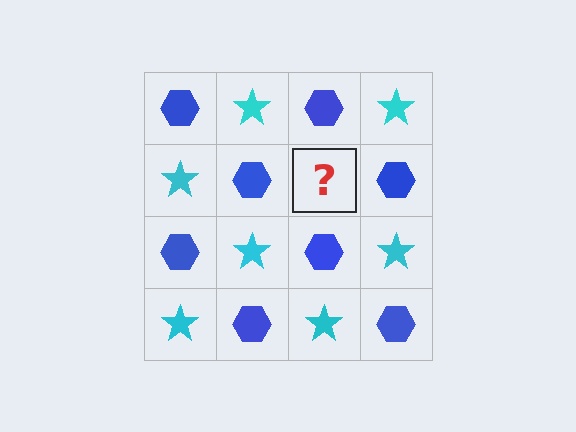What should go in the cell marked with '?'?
The missing cell should contain a cyan star.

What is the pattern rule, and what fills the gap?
The rule is that it alternates blue hexagon and cyan star in a checkerboard pattern. The gap should be filled with a cyan star.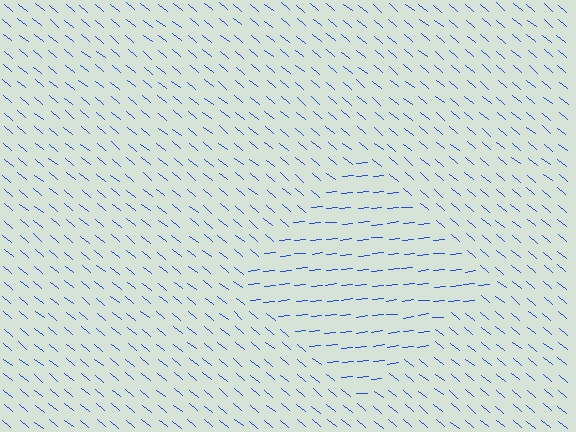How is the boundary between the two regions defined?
The boundary is defined purely by a change in line orientation (approximately 45 degrees difference). All lines are the same color and thickness.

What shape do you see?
I see a diamond.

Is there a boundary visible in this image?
Yes, there is a texture boundary formed by a change in line orientation.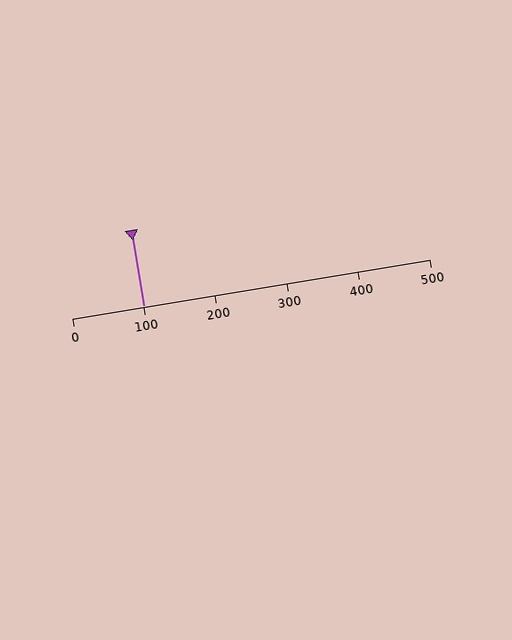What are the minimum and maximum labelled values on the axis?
The axis runs from 0 to 500.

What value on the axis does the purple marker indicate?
The marker indicates approximately 100.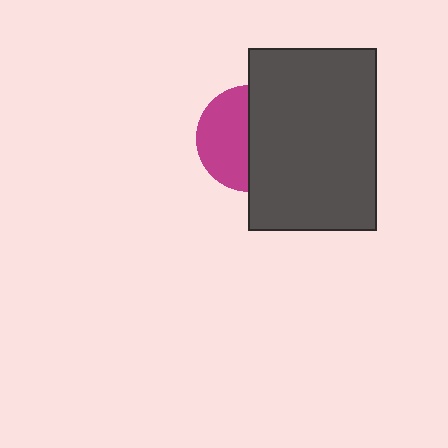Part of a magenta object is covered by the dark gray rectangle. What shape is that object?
It is a circle.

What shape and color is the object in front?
The object in front is a dark gray rectangle.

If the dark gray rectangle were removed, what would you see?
You would see the complete magenta circle.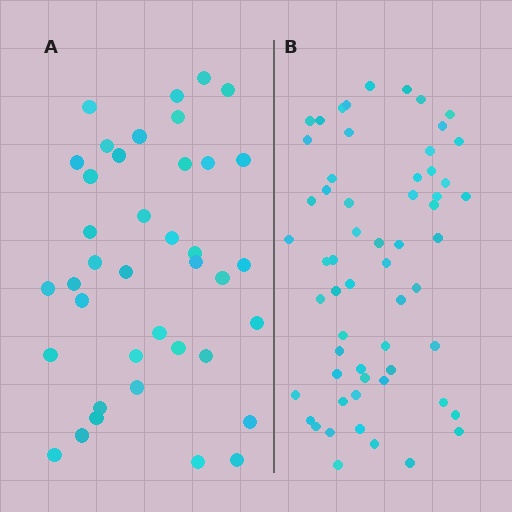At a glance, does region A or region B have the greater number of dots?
Region B (the right region) has more dots.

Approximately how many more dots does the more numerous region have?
Region B has approximately 20 more dots than region A.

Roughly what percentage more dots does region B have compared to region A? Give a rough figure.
About 50% more.